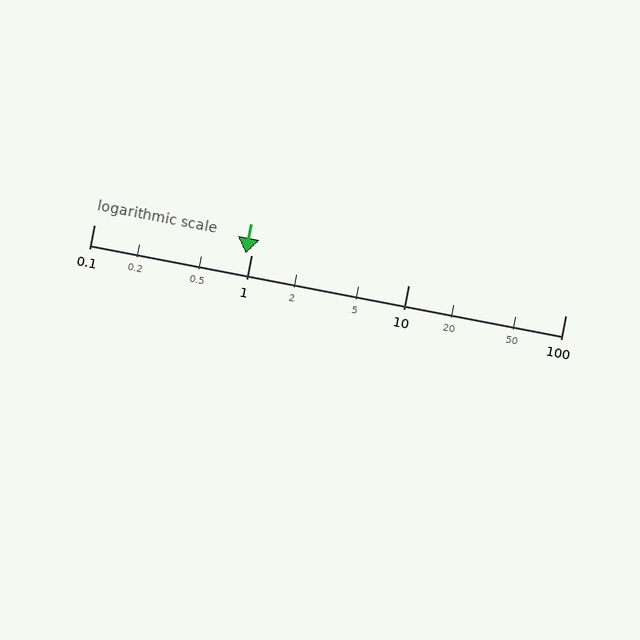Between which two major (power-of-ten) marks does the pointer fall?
The pointer is between 0.1 and 1.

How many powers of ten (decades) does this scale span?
The scale spans 3 decades, from 0.1 to 100.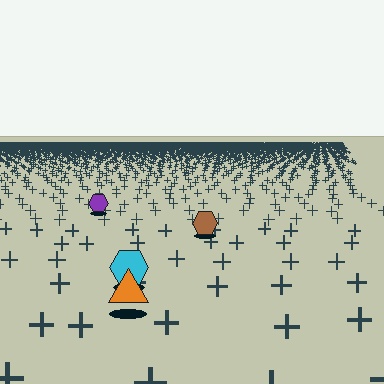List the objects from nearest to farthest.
From nearest to farthest: the orange triangle, the cyan hexagon, the brown hexagon, the purple hexagon.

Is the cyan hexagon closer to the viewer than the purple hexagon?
Yes. The cyan hexagon is closer — you can tell from the texture gradient: the ground texture is coarser near it.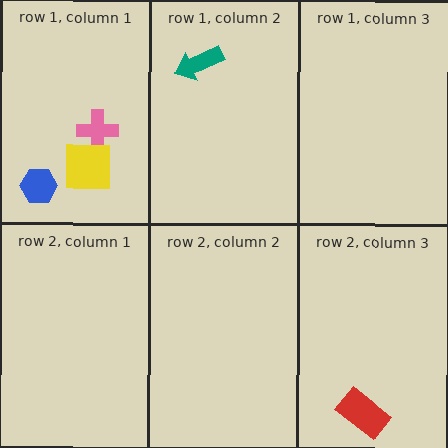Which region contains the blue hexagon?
The row 1, column 1 region.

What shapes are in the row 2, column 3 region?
The red rectangle.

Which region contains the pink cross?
The row 1, column 1 region.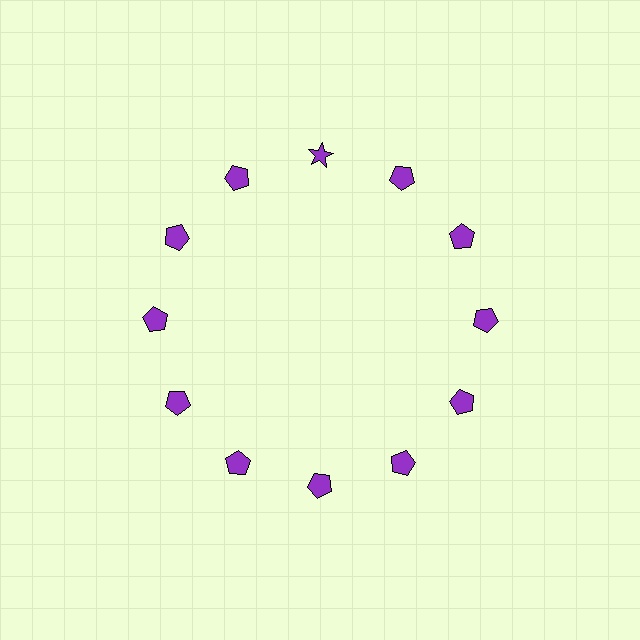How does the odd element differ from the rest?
It has a different shape: star instead of pentagon.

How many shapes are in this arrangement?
There are 12 shapes arranged in a ring pattern.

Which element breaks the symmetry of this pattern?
The purple star at roughly the 12 o'clock position breaks the symmetry. All other shapes are purple pentagons.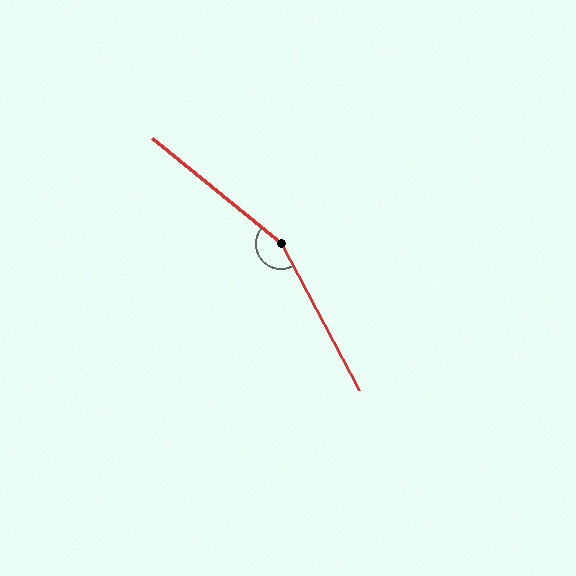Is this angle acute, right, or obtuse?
It is obtuse.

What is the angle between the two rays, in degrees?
Approximately 158 degrees.